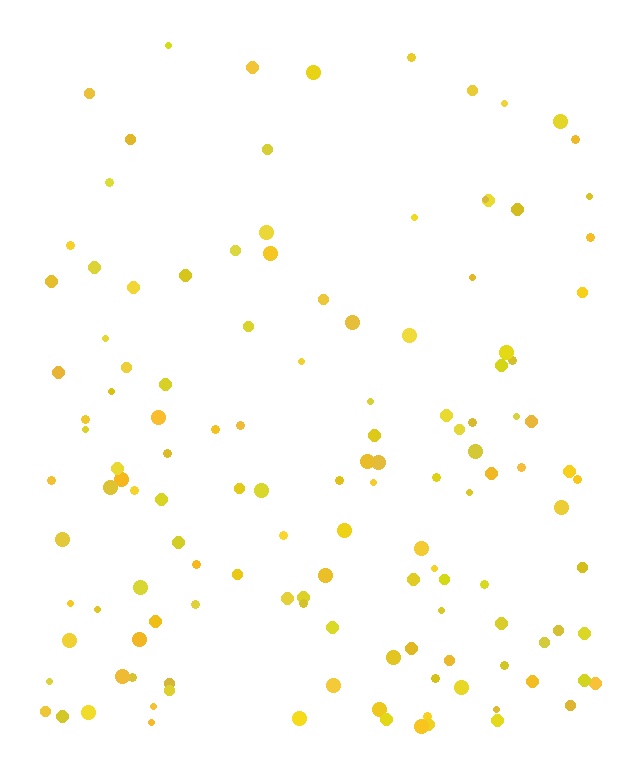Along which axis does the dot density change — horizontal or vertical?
Vertical.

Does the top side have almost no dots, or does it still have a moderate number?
Still a moderate number, just noticeably fewer than the bottom.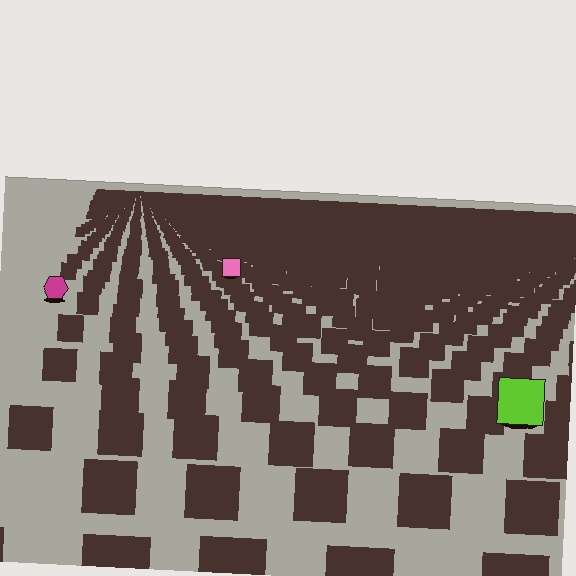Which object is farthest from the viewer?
The pink square is farthest from the viewer. It appears smaller and the ground texture around it is denser.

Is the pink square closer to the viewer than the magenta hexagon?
No. The magenta hexagon is closer — you can tell from the texture gradient: the ground texture is coarser near it.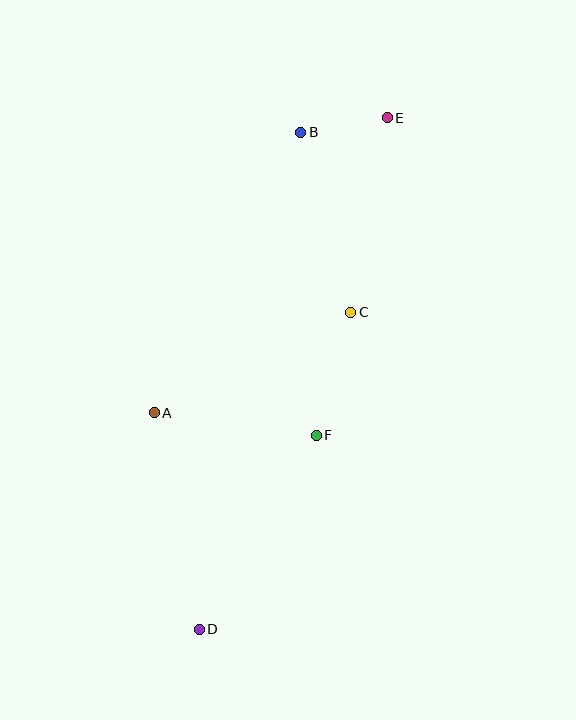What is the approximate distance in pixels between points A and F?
The distance between A and F is approximately 164 pixels.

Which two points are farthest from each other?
Points D and E are farthest from each other.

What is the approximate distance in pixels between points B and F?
The distance between B and F is approximately 304 pixels.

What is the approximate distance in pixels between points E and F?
The distance between E and F is approximately 325 pixels.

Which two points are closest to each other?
Points B and E are closest to each other.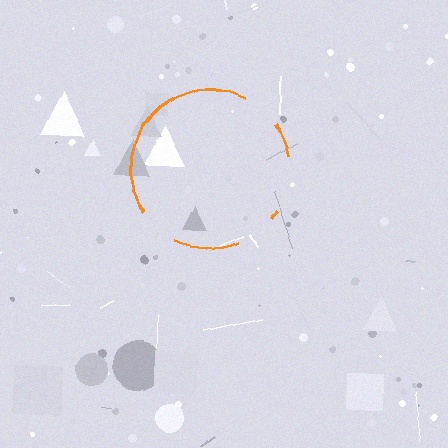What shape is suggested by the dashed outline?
The dashed outline suggests a circle.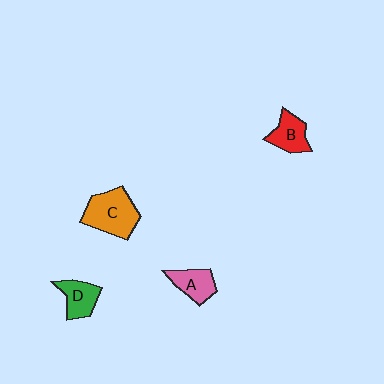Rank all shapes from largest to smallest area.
From largest to smallest: C (orange), D (green), B (red), A (pink).